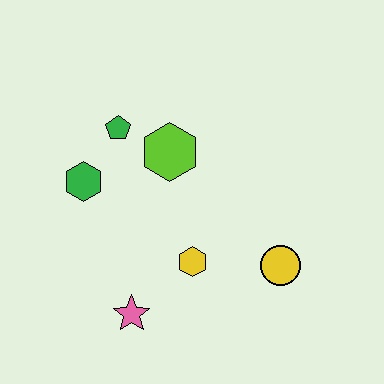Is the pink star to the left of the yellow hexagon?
Yes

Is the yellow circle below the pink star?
No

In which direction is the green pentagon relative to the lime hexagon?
The green pentagon is to the left of the lime hexagon.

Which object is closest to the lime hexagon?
The green pentagon is closest to the lime hexagon.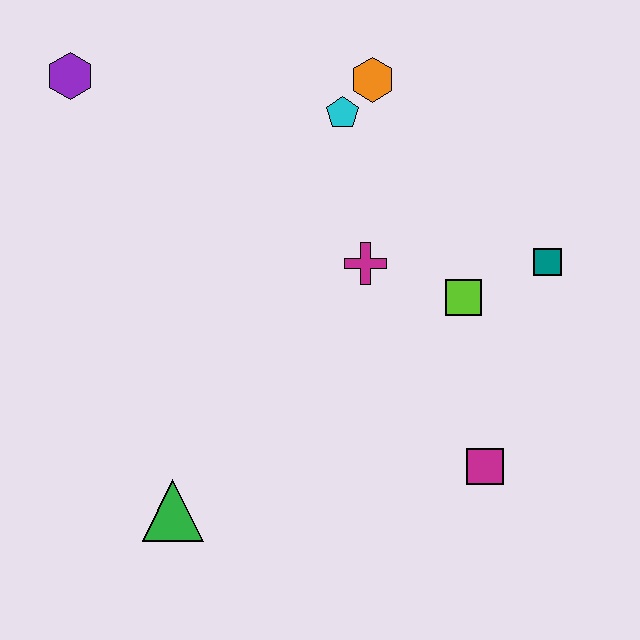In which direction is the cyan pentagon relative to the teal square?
The cyan pentagon is to the left of the teal square.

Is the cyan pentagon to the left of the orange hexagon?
Yes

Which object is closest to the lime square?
The teal square is closest to the lime square.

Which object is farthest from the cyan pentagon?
The green triangle is farthest from the cyan pentagon.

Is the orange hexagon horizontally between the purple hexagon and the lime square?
Yes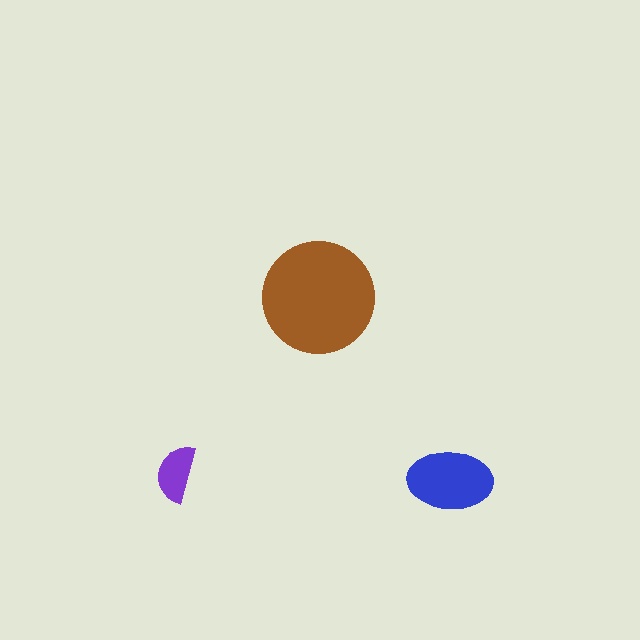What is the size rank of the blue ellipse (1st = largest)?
2nd.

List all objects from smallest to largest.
The purple semicircle, the blue ellipse, the brown circle.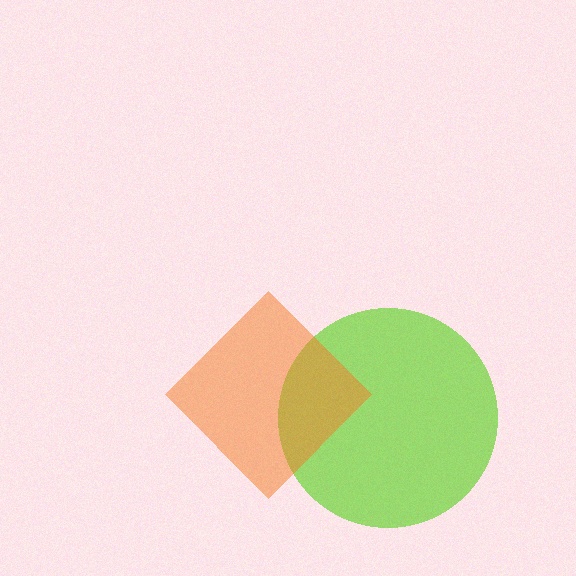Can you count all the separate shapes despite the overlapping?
Yes, there are 2 separate shapes.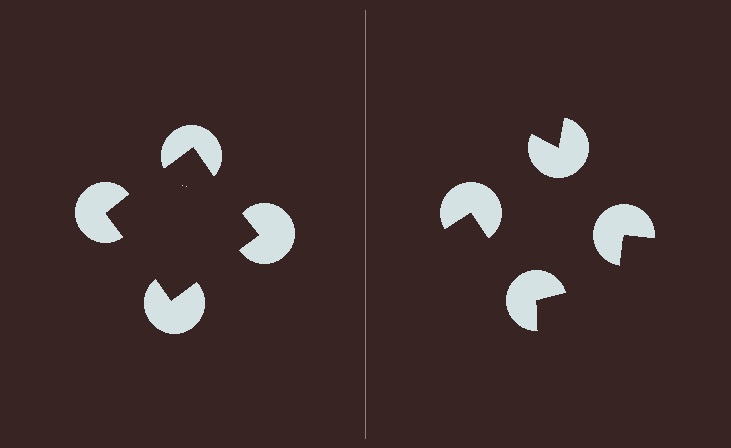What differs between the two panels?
The pac-man discs are positioned identically on both sides; only the wedge orientations differ. On the left they align to a square; on the right they are misaligned.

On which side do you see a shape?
An illusory square appears on the left side. On the right side the wedge cuts are rotated, so no coherent shape forms.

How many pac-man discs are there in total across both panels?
8 — 4 on each side.